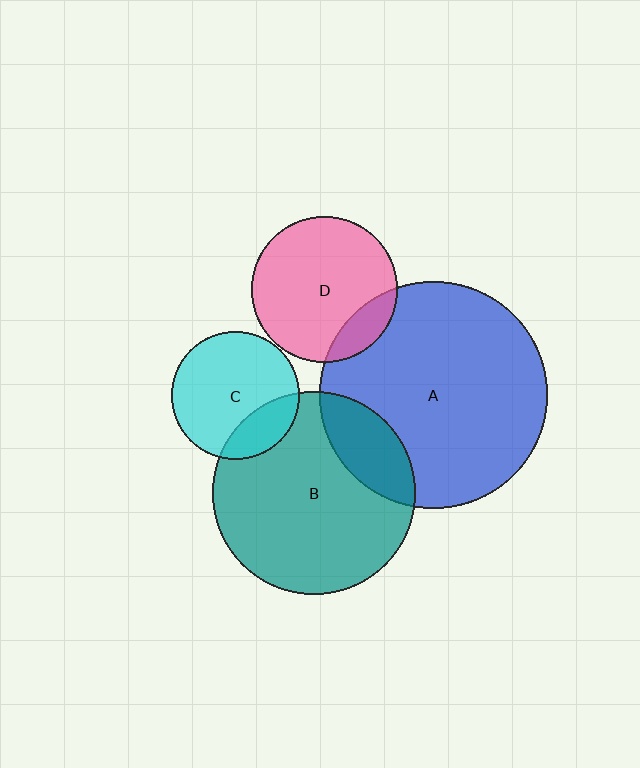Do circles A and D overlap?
Yes.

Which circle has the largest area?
Circle A (blue).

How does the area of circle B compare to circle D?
Approximately 1.9 times.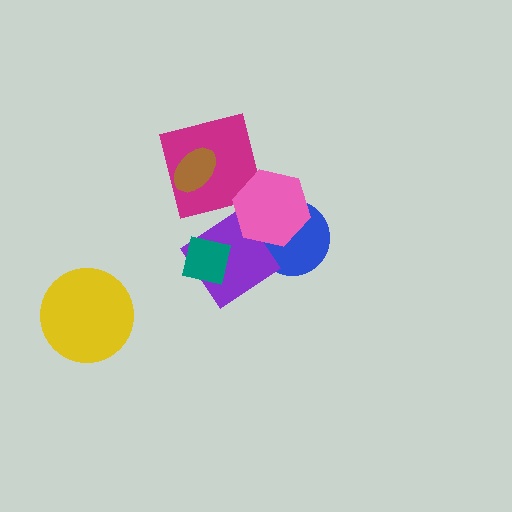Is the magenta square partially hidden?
Yes, it is partially covered by another shape.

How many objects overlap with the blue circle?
2 objects overlap with the blue circle.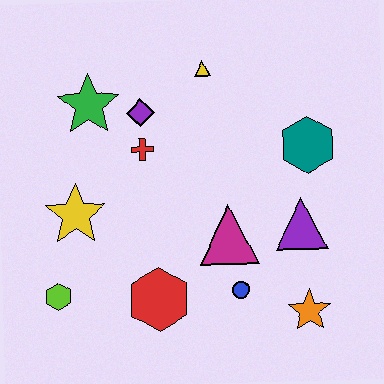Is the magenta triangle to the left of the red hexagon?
No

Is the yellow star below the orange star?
No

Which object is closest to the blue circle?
The magenta triangle is closest to the blue circle.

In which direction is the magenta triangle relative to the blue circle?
The magenta triangle is above the blue circle.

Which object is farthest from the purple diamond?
The orange star is farthest from the purple diamond.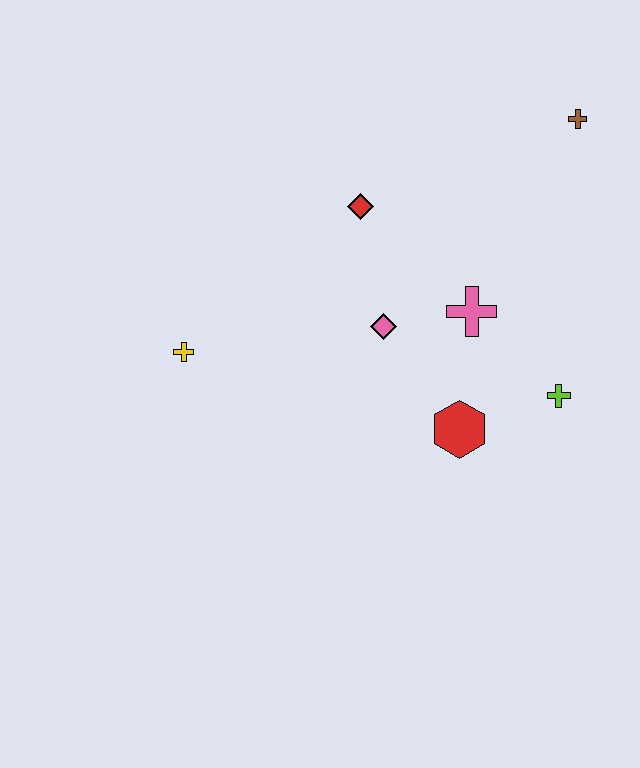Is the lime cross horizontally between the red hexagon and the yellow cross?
No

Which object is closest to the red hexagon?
The lime cross is closest to the red hexagon.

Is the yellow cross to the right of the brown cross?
No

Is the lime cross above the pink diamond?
No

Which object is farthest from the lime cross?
The yellow cross is farthest from the lime cross.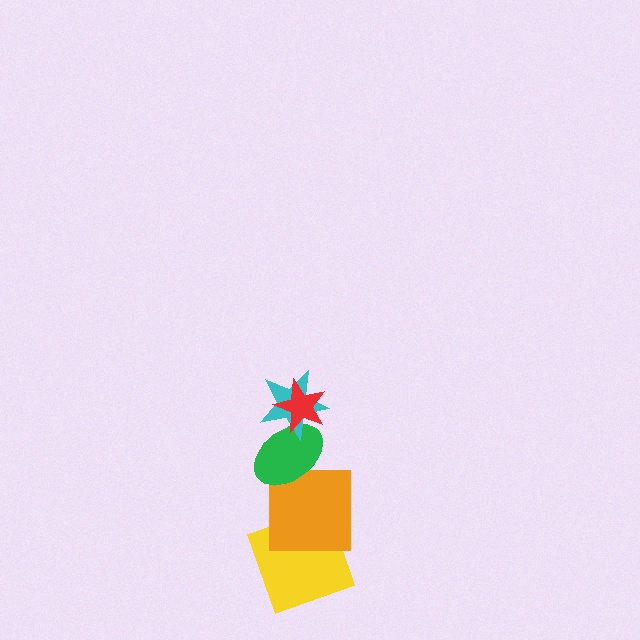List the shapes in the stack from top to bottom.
From top to bottom: the red star, the cyan star, the green ellipse, the orange square, the yellow square.